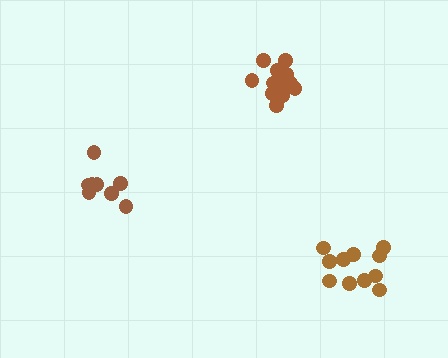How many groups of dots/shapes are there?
There are 3 groups.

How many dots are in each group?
Group 1: 8 dots, Group 2: 12 dots, Group 3: 11 dots (31 total).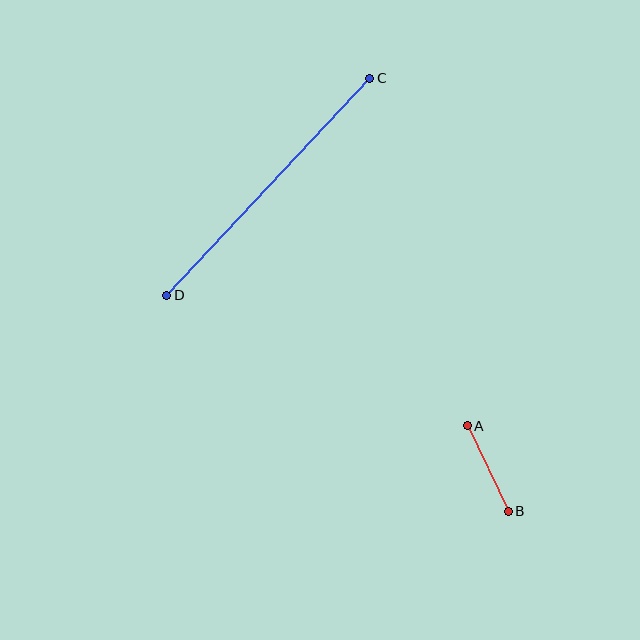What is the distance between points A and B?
The distance is approximately 95 pixels.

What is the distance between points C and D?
The distance is approximately 297 pixels.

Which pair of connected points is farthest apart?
Points C and D are farthest apart.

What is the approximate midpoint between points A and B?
The midpoint is at approximately (488, 469) pixels.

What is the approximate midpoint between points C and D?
The midpoint is at approximately (268, 187) pixels.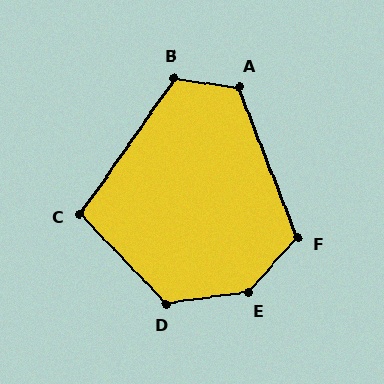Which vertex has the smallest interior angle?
C, at approximately 101 degrees.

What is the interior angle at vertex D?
Approximately 126 degrees (obtuse).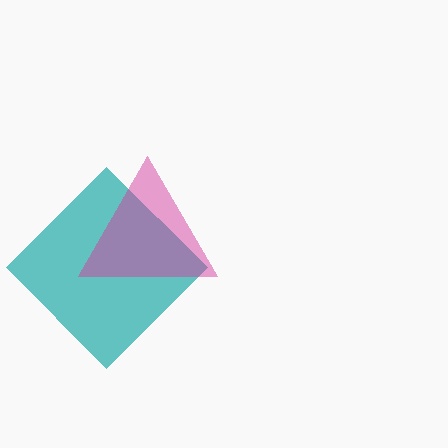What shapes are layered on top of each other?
The layered shapes are: a teal diamond, a magenta triangle.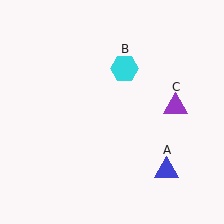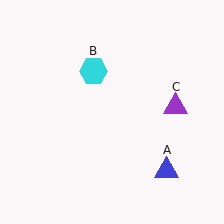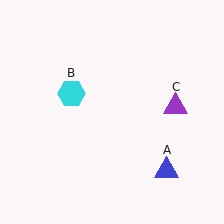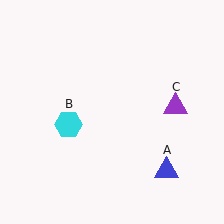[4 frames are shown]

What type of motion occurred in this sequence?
The cyan hexagon (object B) rotated counterclockwise around the center of the scene.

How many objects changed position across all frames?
1 object changed position: cyan hexagon (object B).